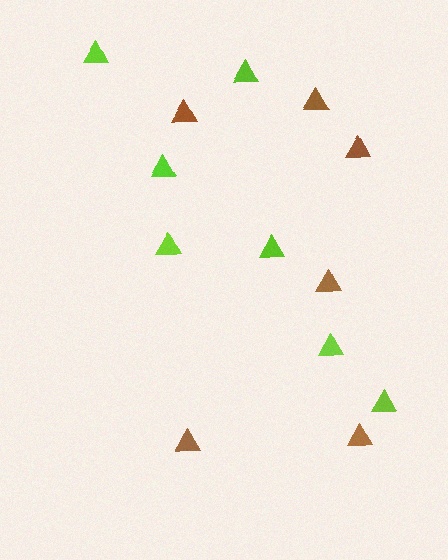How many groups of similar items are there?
There are 2 groups: one group of lime triangles (7) and one group of brown triangles (6).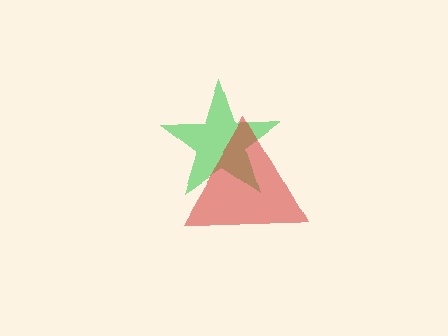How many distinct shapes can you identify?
There are 2 distinct shapes: a green star, a red triangle.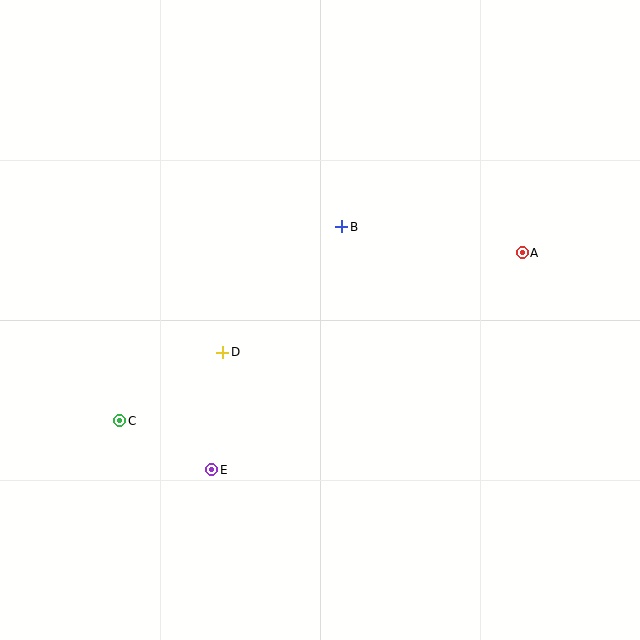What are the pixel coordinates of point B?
Point B is at (342, 227).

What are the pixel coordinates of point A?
Point A is at (522, 253).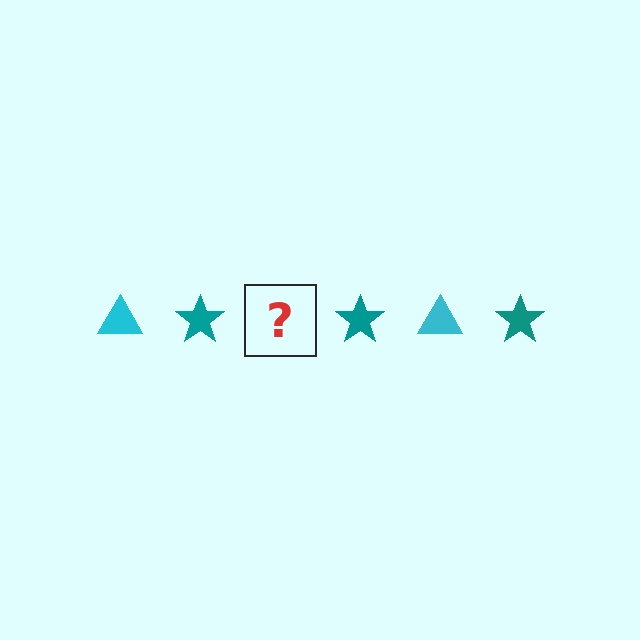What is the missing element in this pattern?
The missing element is a cyan triangle.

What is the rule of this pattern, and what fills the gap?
The rule is that the pattern alternates between cyan triangle and teal star. The gap should be filled with a cyan triangle.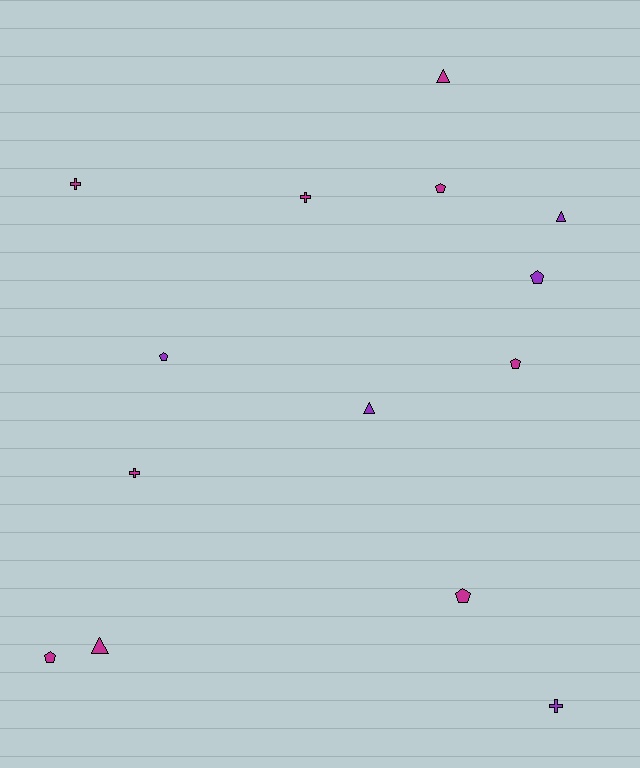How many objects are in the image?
There are 14 objects.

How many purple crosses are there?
There is 1 purple cross.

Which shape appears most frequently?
Pentagon, with 6 objects.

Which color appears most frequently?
Magenta, with 9 objects.